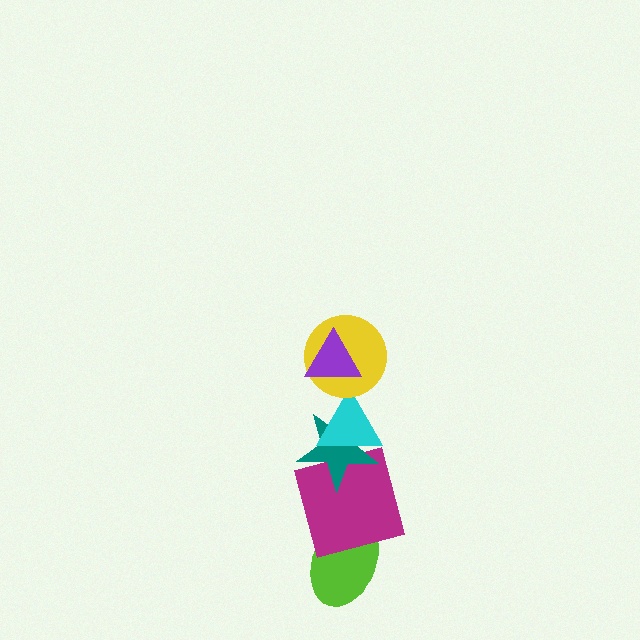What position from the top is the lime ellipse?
The lime ellipse is 6th from the top.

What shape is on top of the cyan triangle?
The yellow circle is on top of the cyan triangle.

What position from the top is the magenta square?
The magenta square is 5th from the top.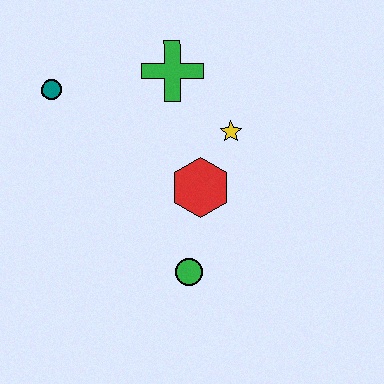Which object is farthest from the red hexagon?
The teal circle is farthest from the red hexagon.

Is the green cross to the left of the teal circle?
No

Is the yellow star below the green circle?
No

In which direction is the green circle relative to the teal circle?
The green circle is below the teal circle.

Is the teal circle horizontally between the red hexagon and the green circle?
No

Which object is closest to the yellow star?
The red hexagon is closest to the yellow star.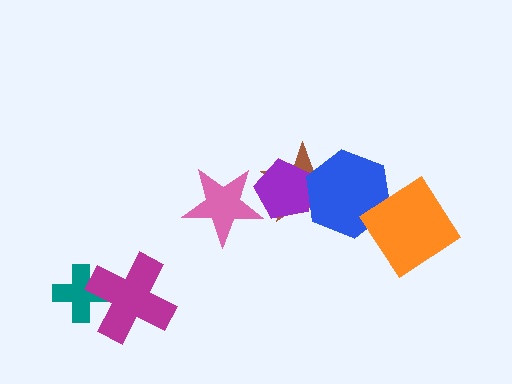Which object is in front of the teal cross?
The magenta cross is in front of the teal cross.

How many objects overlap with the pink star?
1 object overlaps with the pink star.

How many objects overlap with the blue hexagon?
3 objects overlap with the blue hexagon.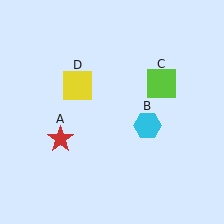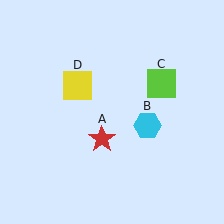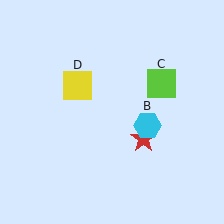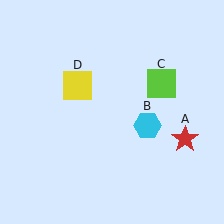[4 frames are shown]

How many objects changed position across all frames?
1 object changed position: red star (object A).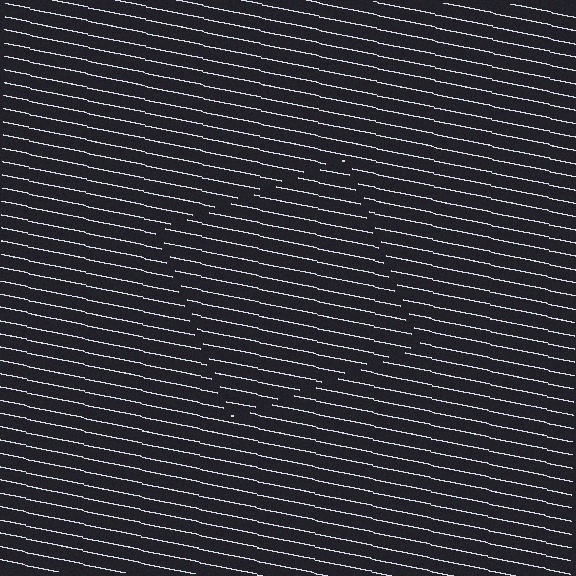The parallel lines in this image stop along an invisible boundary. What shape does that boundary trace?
An illusory square. The interior of the shape contains the same grating, shifted by half a period — the contour is defined by the phase discontinuity where line-ends from the inner and outer gratings abut.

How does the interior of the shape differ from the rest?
The interior of the shape contains the same grating, shifted by half a period — the contour is defined by the phase discontinuity where line-ends from the inner and outer gratings abut.